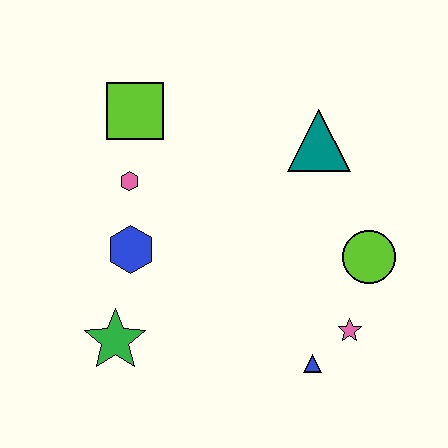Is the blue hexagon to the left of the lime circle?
Yes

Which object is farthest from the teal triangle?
The green star is farthest from the teal triangle.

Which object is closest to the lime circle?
The pink star is closest to the lime circle.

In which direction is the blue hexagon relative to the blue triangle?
The blue hexagon is to the left of the blue triangle.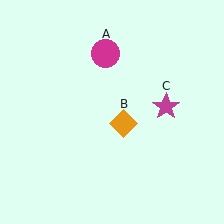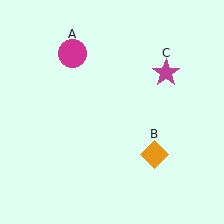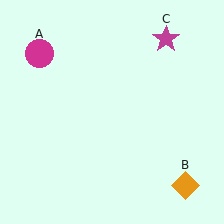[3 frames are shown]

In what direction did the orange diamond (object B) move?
The orange diamond (object B) moved down and to the right.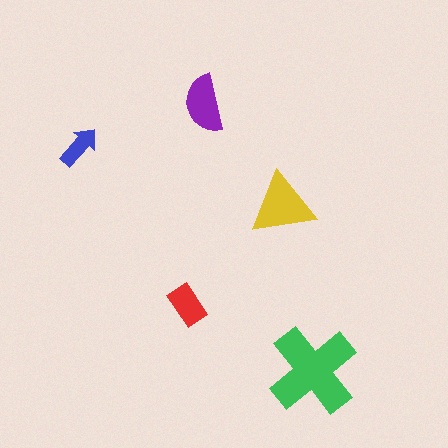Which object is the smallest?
The blue arrow.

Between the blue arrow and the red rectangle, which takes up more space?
The red rectangle.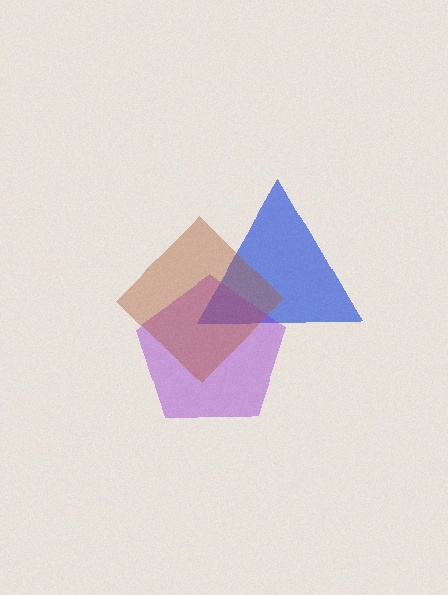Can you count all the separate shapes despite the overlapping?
Yes, there are 3 separate shapes.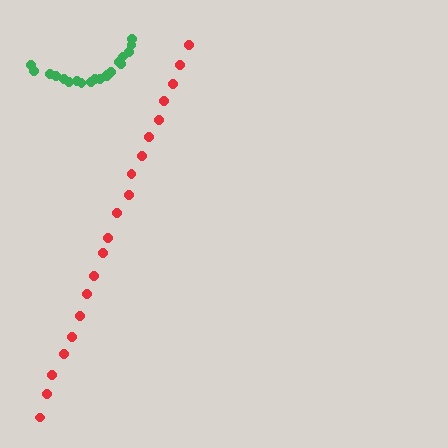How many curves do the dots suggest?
There are 2 distinct paths.